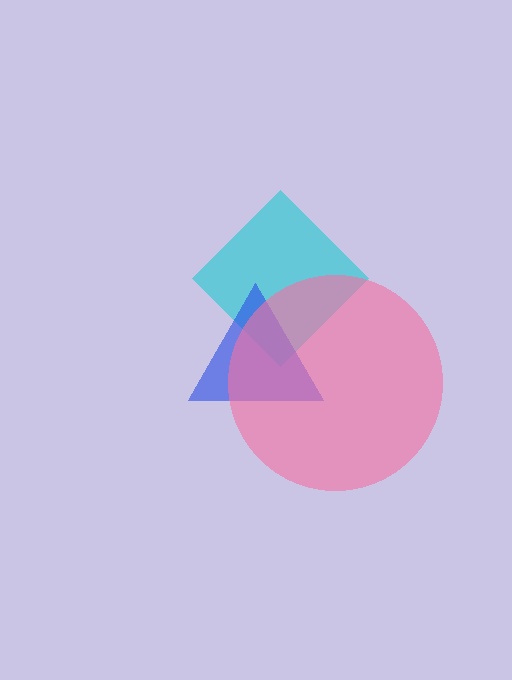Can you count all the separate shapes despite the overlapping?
Yes, there are 3 separate shapes.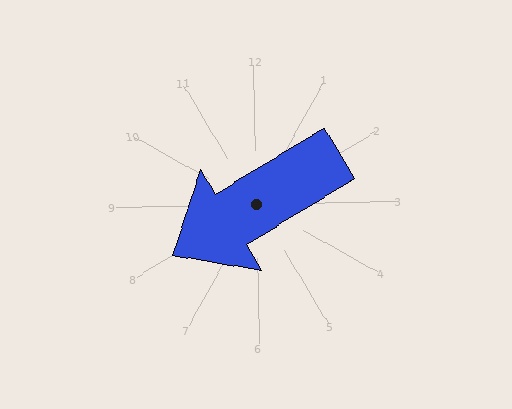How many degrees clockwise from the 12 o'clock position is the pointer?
Approximately 240 degrees.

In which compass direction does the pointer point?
Southwest.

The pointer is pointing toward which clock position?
Roughly 8 o'clock.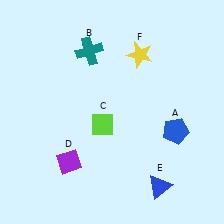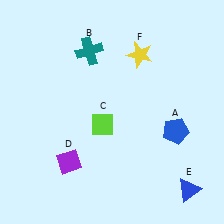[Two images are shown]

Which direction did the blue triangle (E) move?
The blue triangle (E) moved right.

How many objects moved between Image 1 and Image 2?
1 object moved between the two images.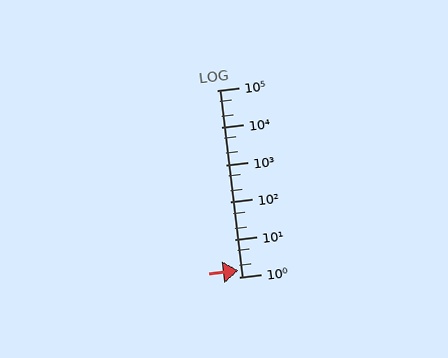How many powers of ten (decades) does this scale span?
The scale spans 5 decades, from 1 to 100000.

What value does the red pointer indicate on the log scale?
The pointer indicates approximately 1.5.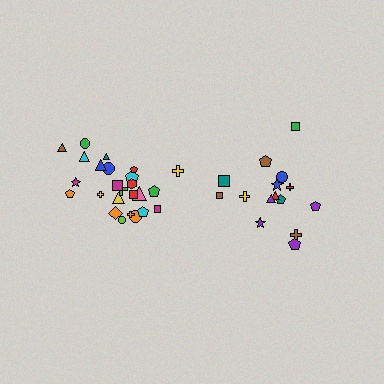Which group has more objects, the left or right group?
The left group.